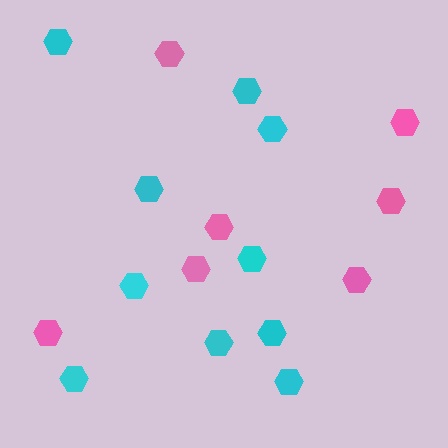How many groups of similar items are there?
There are 2 groups: one group of pink hexagons (7) and one group of cyan hexagons (10).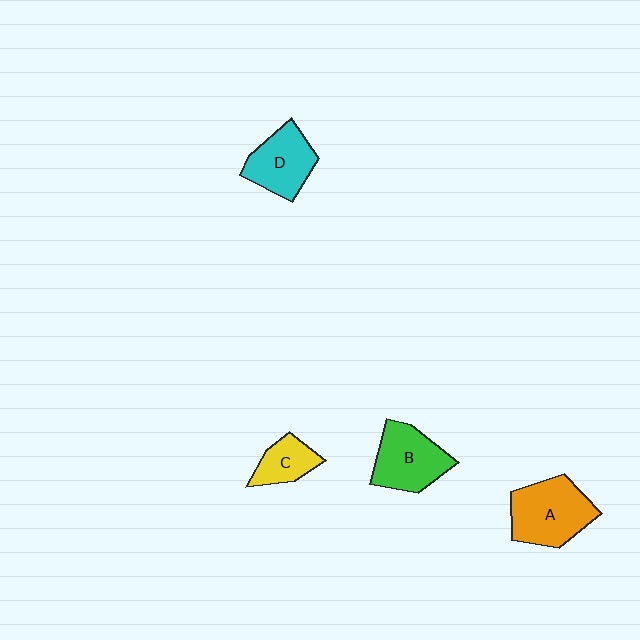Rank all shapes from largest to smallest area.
From largest to smallest: A (orange), B (green), D (cyan), C (yellow).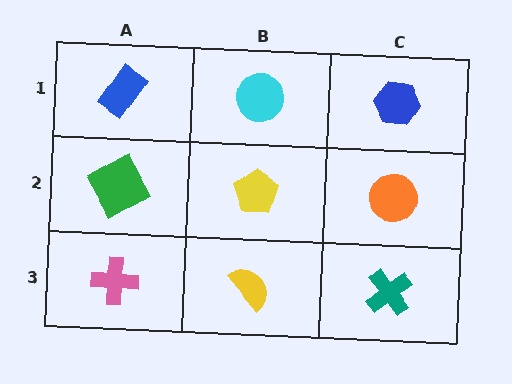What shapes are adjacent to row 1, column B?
A yellow pentagon (row 2, column B), a blue rectangle (row 1, column A), a blue hexagon (row 1, column C).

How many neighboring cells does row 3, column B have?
3.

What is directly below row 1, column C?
An orange circle.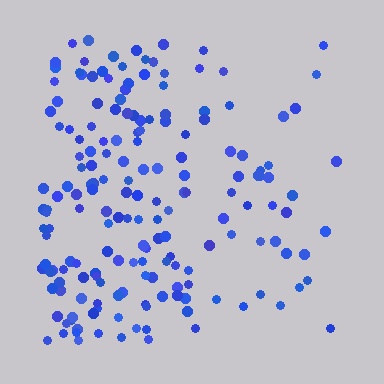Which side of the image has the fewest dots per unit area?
The right.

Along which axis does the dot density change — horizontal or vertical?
Horizontal.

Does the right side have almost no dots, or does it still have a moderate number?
Still a moderate number, just noticeably fewer than the left.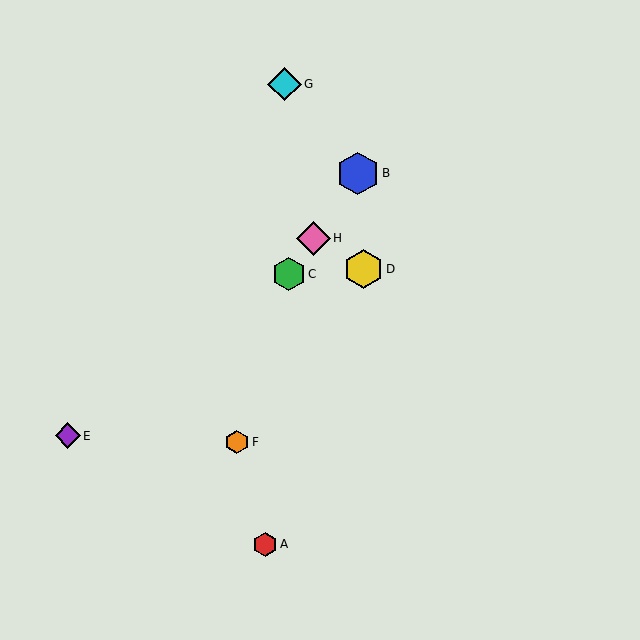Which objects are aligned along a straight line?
Objects B, C, H are aligned along a straight line.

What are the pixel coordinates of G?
Object G is at (284, 84).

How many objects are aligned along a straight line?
3 objects (B, C, H) are aligned along a straight line.